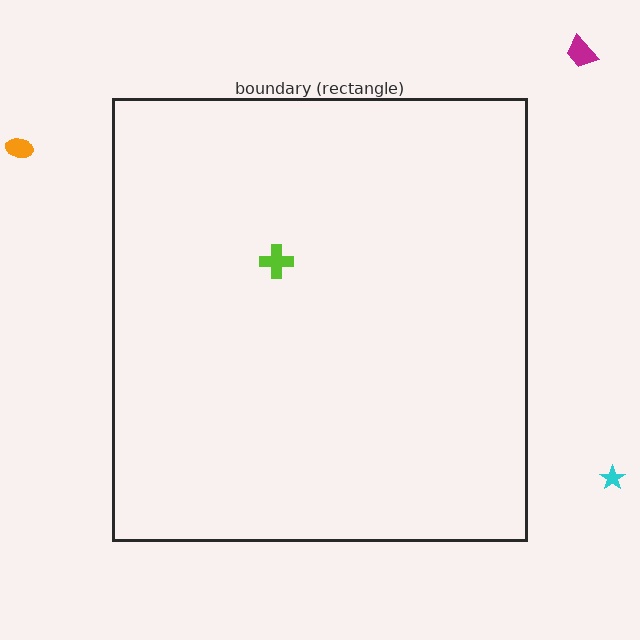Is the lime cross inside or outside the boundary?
Inside.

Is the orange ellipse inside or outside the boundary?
Outside.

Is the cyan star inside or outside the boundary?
Outside.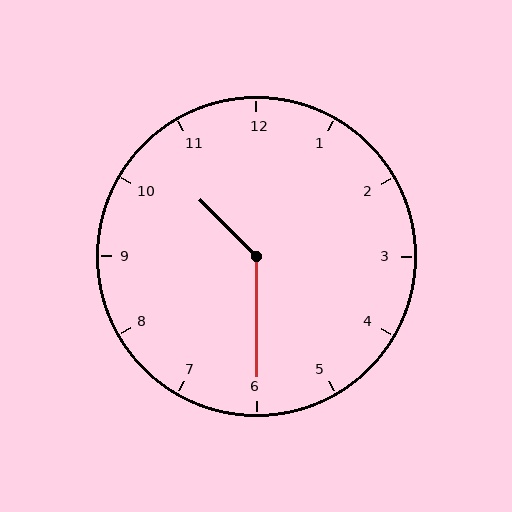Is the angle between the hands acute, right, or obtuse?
It is obtuse.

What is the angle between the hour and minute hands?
Approximately 135 degrees.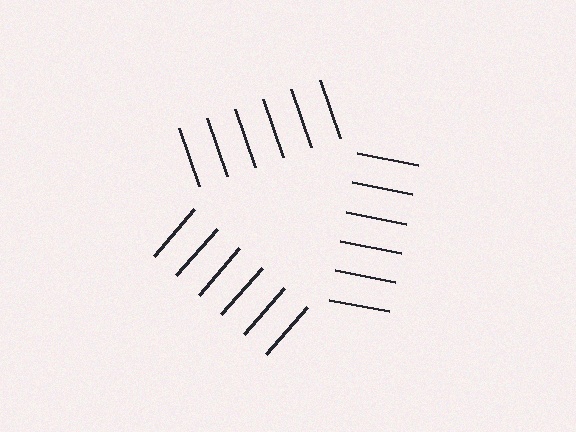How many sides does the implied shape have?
3 sides — the line-ends trace a triangle.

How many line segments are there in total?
18 — 6 along each of the 3 edges.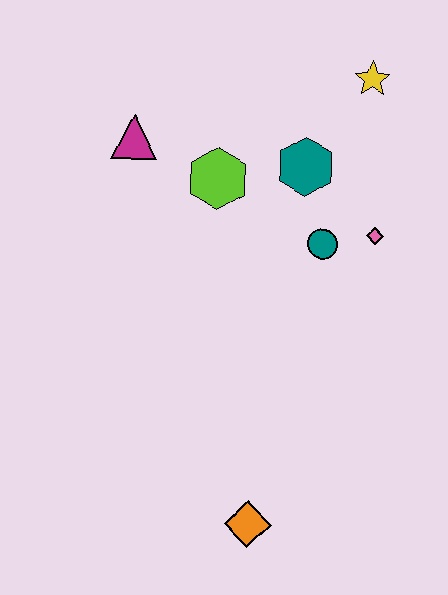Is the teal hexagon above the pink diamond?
Yes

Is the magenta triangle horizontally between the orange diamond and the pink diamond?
No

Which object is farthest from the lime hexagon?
The orange diamond is farthest from the lime hexagon.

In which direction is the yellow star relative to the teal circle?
The yellow star is above the teal circle.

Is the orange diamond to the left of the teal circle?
Yes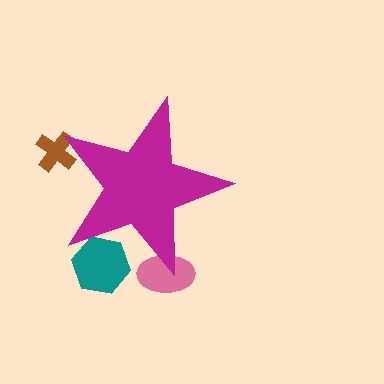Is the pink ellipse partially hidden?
Yes, the pink ellipse is partially hidden behind the magenta star.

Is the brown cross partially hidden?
Yes, the brown cross is partially hidden behind the magenta star.